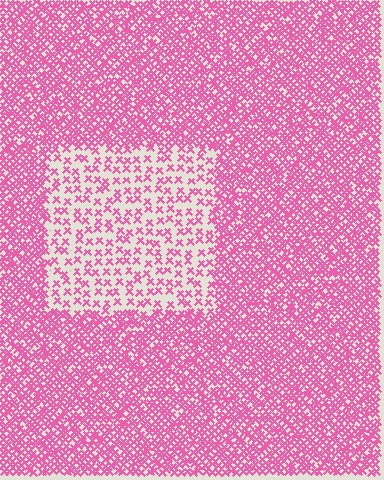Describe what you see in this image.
The image contains small pink elements arranged at two different densities. A rectangle-shaped region is visible where the elements are less densely packed than the surrounding area.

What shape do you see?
I see a rectangle.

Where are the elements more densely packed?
The elements are more densely packed outside the rectangle boundary.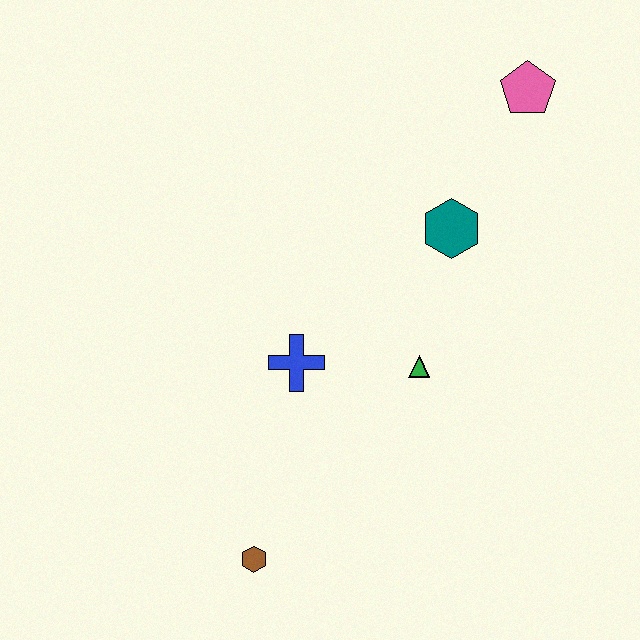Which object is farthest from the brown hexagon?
The pink pentagon is farthest from the brown hexagon.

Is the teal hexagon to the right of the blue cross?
Yes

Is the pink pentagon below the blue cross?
No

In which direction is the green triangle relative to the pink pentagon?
The green triangle is below the pink pentagon.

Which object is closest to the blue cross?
The green triangle is closest to the blue cross.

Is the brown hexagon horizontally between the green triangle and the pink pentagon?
No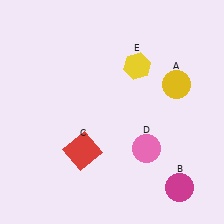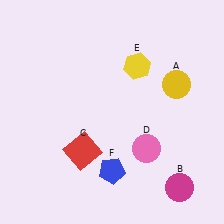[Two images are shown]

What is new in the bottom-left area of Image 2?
A blue pentagon (F) was added in the bottom-left area of Image 2.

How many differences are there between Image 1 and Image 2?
There is 1 difference between the two images.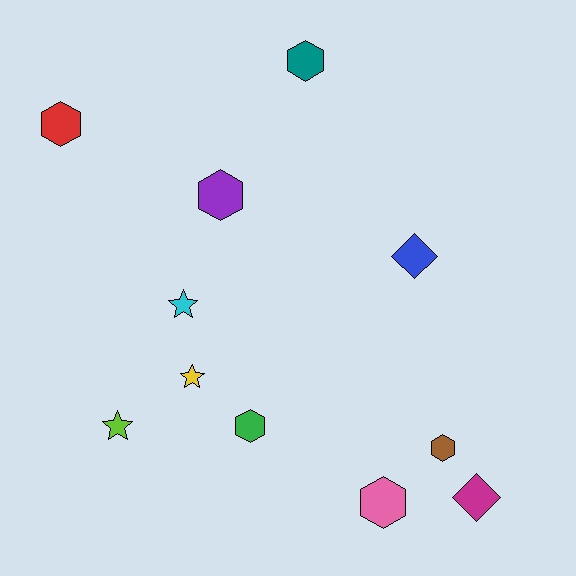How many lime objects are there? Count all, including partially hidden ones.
There is 1 lime object.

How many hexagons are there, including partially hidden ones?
There are 6 hexagons.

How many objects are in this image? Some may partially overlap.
There are 11 objects.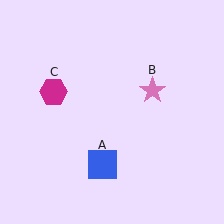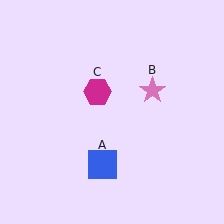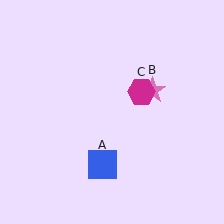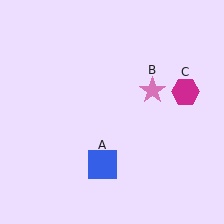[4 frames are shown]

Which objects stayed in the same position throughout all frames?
Blue square (object A) and pink star (object B) remained stationary.